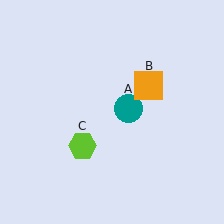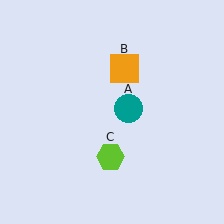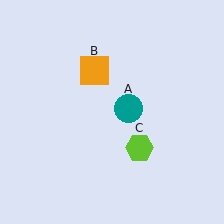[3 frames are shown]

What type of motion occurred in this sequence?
The orange square (object B), lime hexagon (object C) rotated counterclockwise around the center of the scene.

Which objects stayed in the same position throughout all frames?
Teal circle (object A) remained stationary.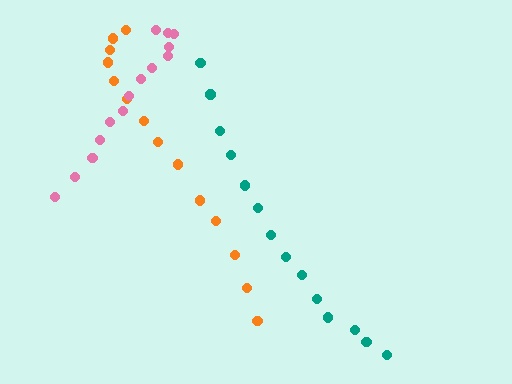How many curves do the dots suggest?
There are 3 distinct paths.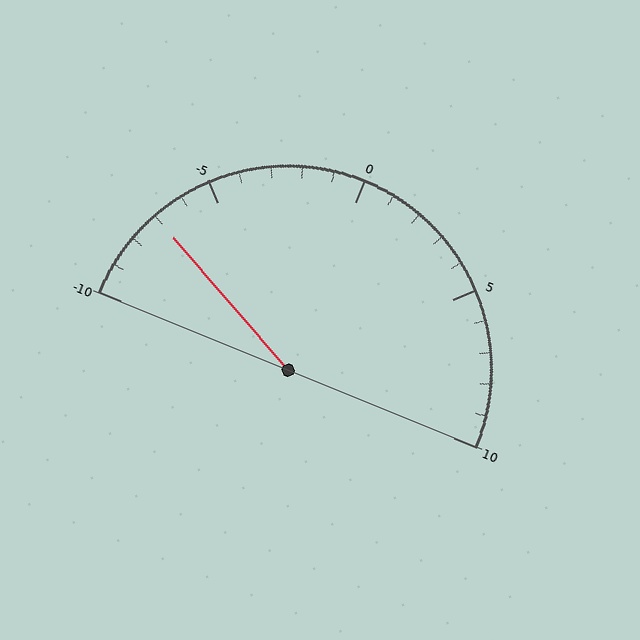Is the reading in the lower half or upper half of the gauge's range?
The reading is in the lower half of the range (-10 to 10).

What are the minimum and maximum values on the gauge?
The gauge ranges from -10 to 10.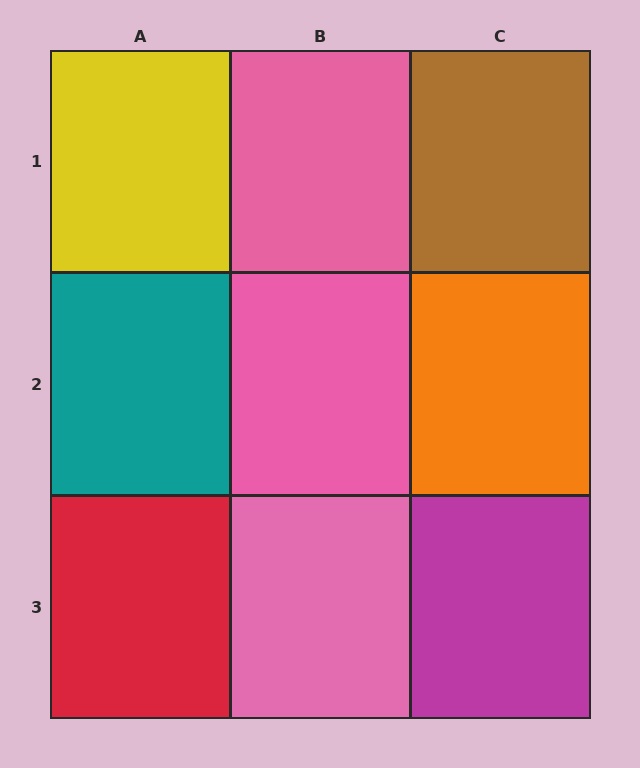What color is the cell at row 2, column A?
Teal.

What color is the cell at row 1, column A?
Yellow.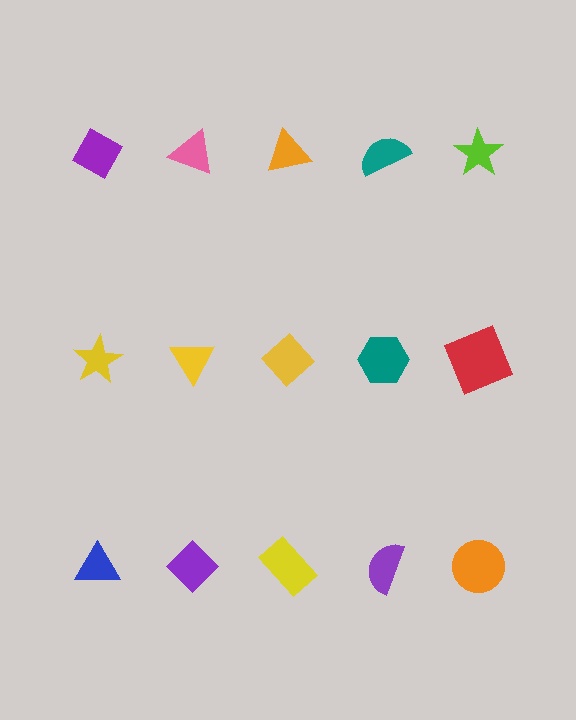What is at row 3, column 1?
A blue triangle.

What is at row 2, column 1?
A yellow star.